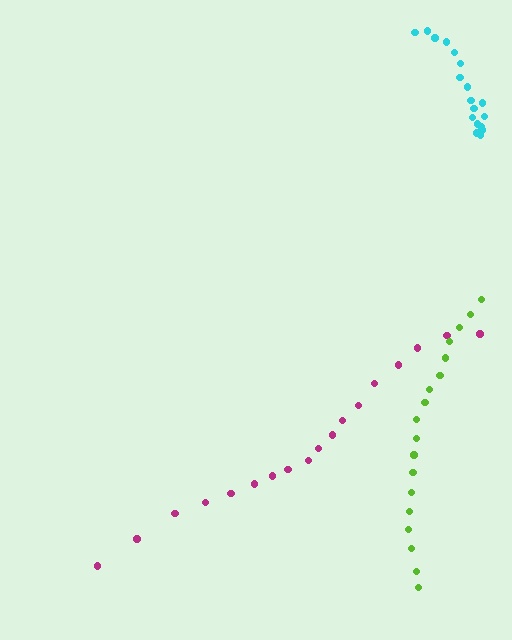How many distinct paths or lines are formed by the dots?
There are 3 distinct paths.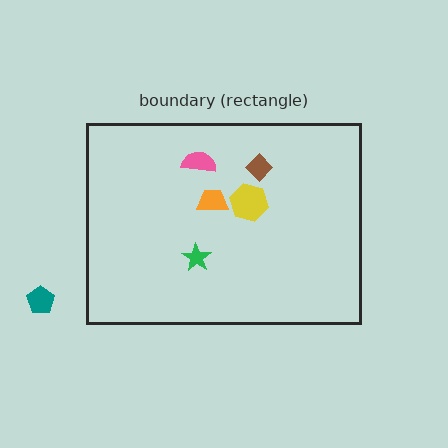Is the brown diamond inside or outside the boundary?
Inside.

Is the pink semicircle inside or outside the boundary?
Inside.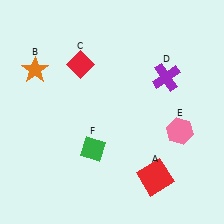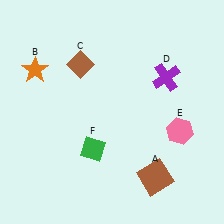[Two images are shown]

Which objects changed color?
A changed from red to brown. C changed from red to brown.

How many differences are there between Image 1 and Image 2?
There are 2 differences between the two images.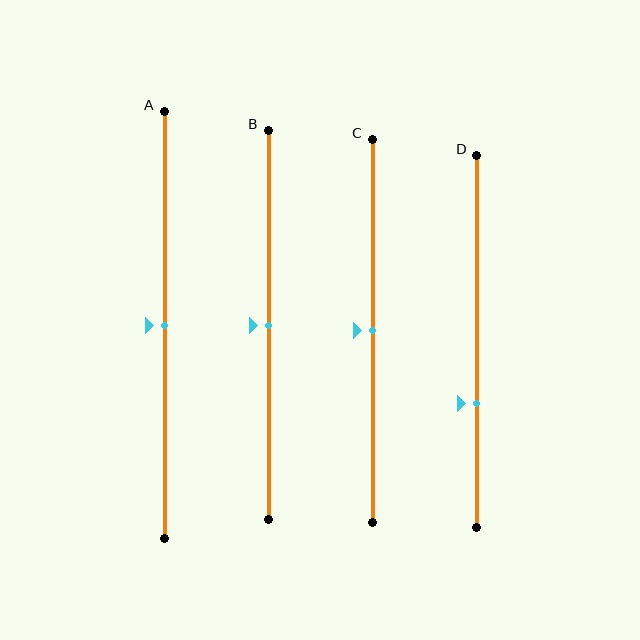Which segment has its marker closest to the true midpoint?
Segment A has its marker closest to the true midpoint.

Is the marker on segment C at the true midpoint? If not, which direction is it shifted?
Yes, the marker on segment C is at the true midpoint.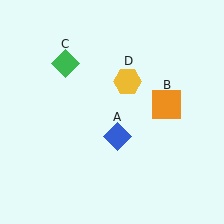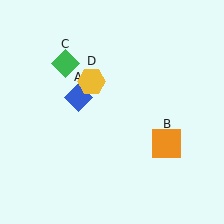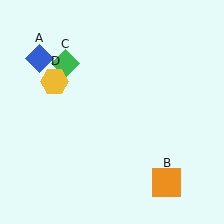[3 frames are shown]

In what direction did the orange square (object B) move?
The orange square (object B) moved down.